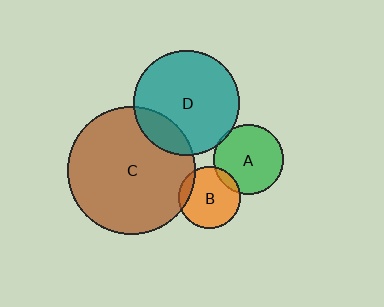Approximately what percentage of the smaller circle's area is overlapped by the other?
Approximately 20%.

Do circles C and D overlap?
Yes.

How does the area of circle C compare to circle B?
Approximately 4.2 times.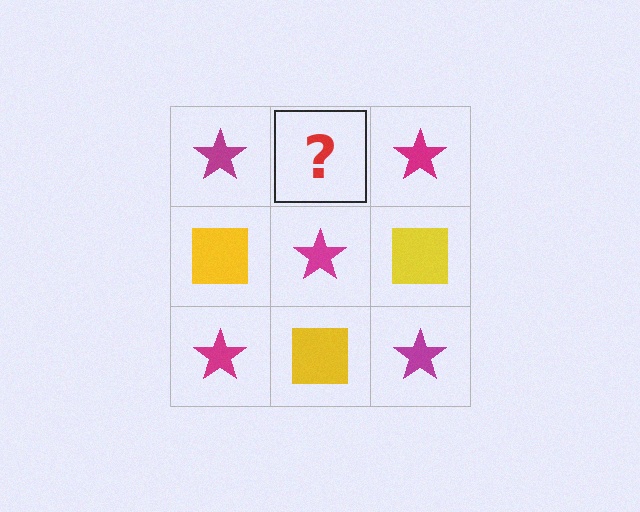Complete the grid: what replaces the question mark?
The question mark should be replaced with a yellow square.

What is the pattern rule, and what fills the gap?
The rule is that it alternates magenta star and yellow square in a checkerboard pattern. The gap should be filled with a yellow square.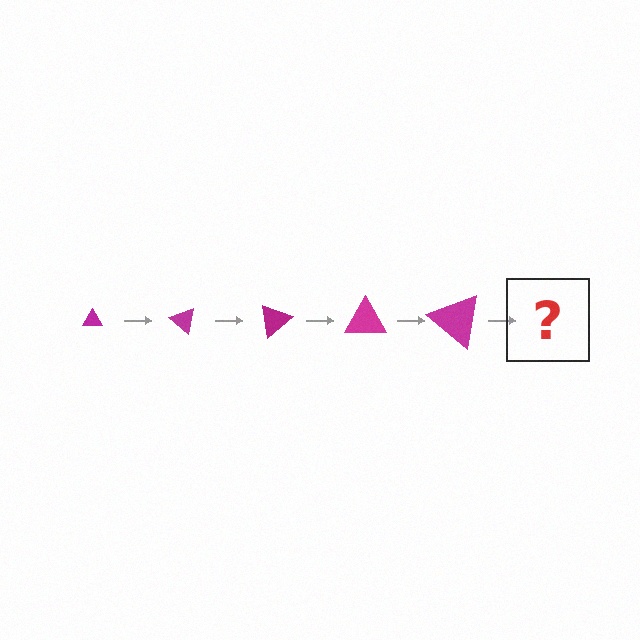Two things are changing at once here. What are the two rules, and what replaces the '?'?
The two rules are that the triangle grows larger each step and it rotates 40 degrees each step. The '?' should be a triangle, larger than the previous one and rotated 200 degrees from the start.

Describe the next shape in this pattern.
It should be a triangle, larger than the previous one and rotated 200 degrees from the start.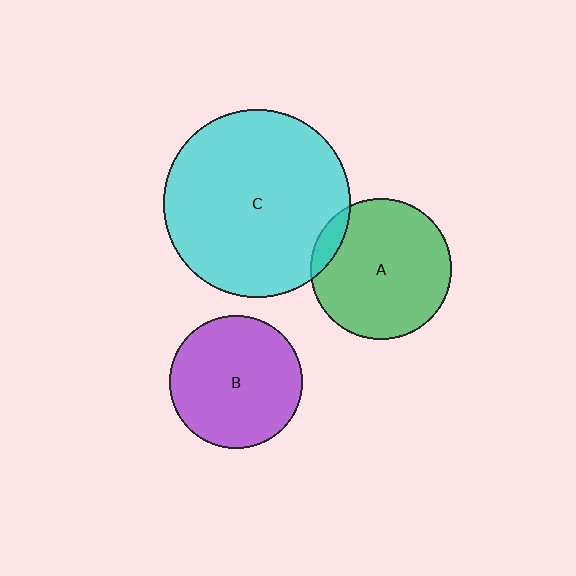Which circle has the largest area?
Circle C (cyan).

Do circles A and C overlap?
Yes.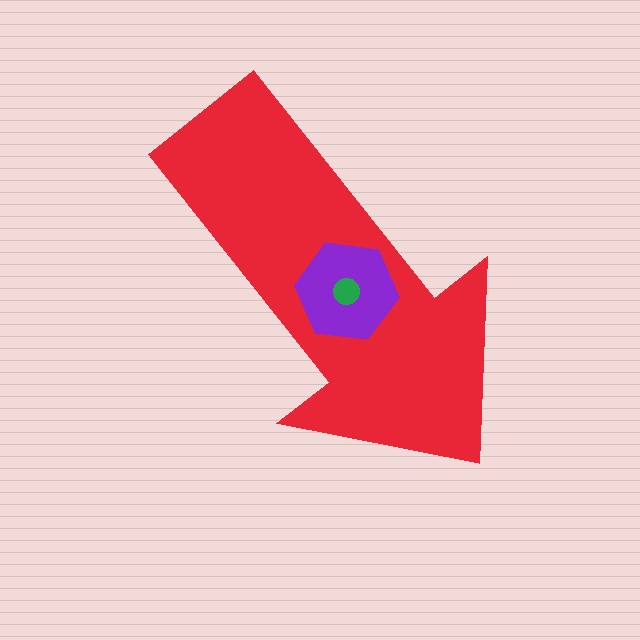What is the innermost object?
The green circle.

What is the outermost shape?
The red arrow.